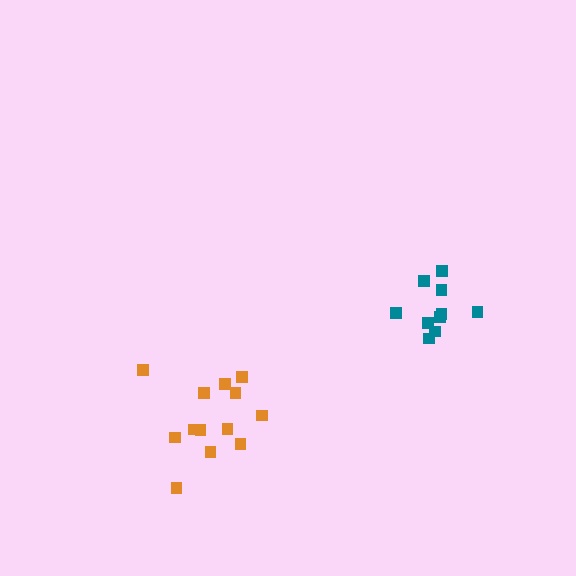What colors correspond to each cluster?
The clusters are colored: teal, orange.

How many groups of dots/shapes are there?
There are 2 groups.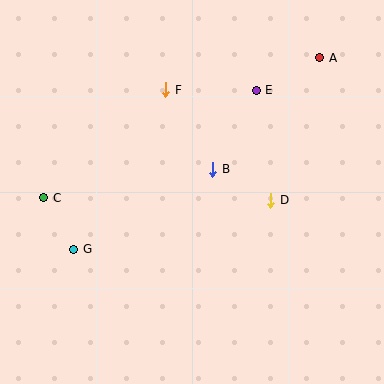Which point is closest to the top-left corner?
Point F is closest to the top-left corner.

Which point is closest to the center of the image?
Point B at (213, 169) is closest to the center.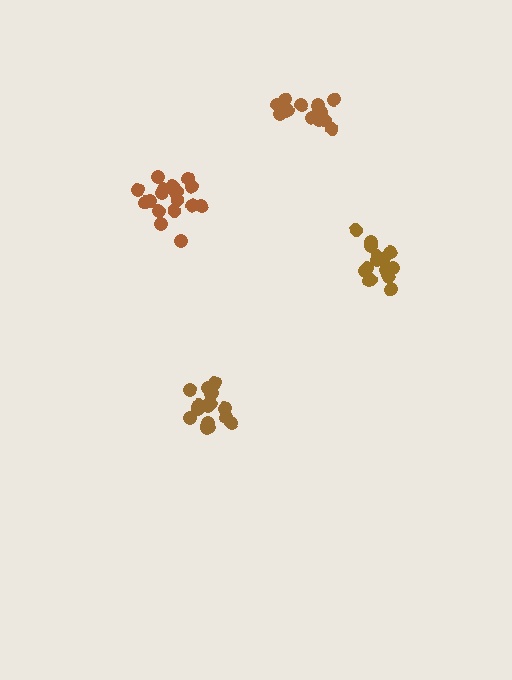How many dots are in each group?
Group 1: 17 dots, Group 2: 17 dots, Group 3: 18 dots, Group 4: 13 dots (65 total).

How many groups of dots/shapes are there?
There are 4 groups.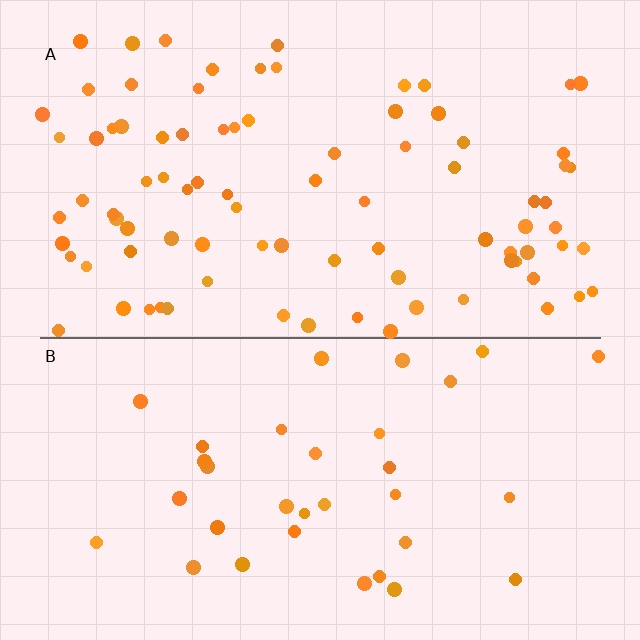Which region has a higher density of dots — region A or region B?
A (the top).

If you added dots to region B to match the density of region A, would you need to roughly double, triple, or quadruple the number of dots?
Approximately triple.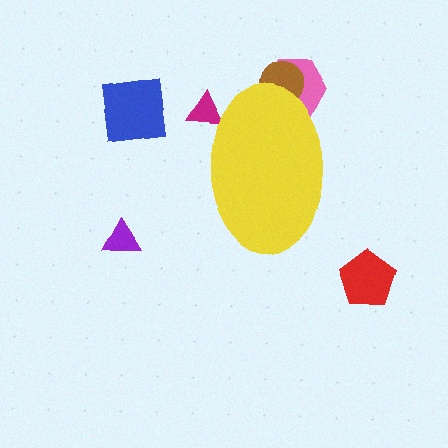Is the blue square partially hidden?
No, the blue square is fully visible.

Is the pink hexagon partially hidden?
Yes, the pink hexagon is partially hidden behind the yellow ellipse.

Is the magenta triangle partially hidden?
Yes, the magenta triangle is partially hidden behind the yellow ellipse.